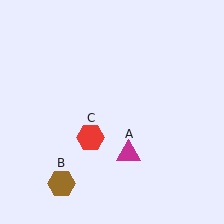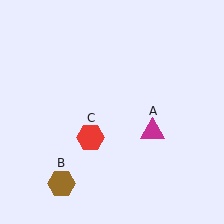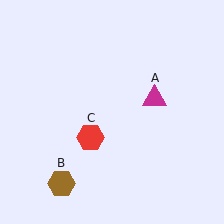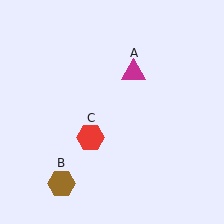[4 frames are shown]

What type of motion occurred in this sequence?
The magenta triangle (object A) rotated counterclockwise around the center of the scene.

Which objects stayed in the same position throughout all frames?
Brown hexagon (object B) and red hexagon (object C) remained stationary.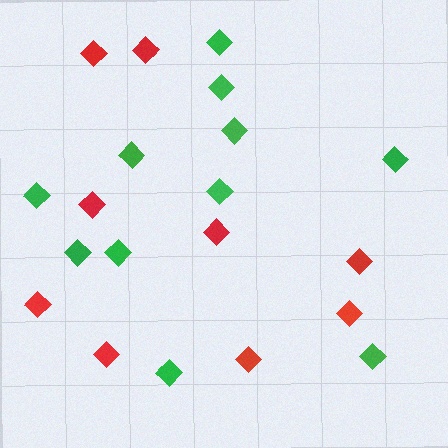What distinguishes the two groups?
There are 2 groups: one group of red diamonds (9) and one group of green diamonds (11).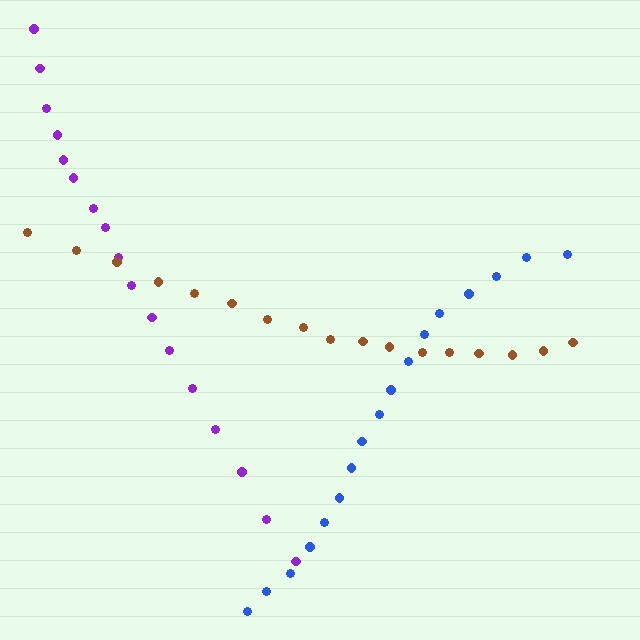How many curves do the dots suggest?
There are 3 distinct paths.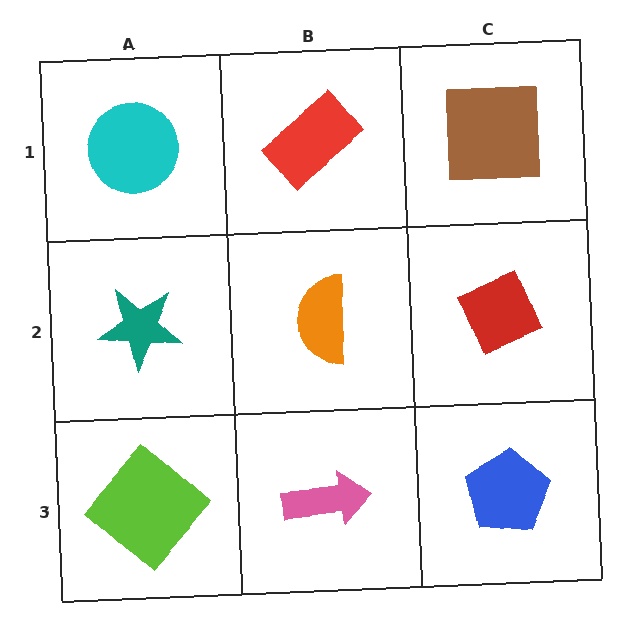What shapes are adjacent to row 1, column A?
A teal star (row 2, column A), a red rectangle (row 1, column B).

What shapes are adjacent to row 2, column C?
A brown square (row 1, column C), a blue pentagon (row 3, column C), an orange semicircle (row 2, column B).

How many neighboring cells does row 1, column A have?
2.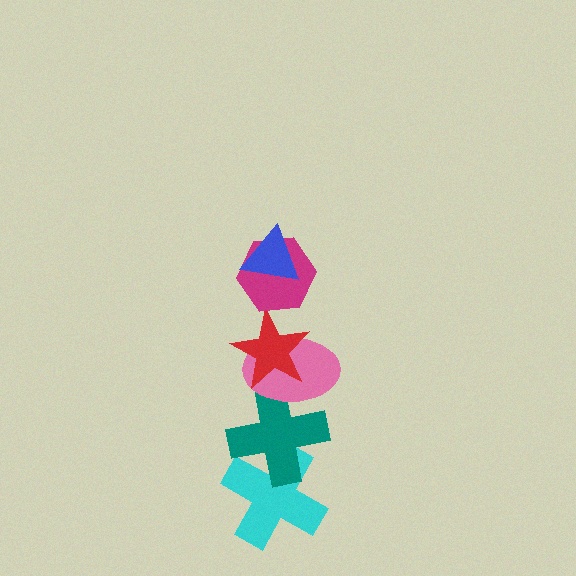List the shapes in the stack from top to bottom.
From top to bottom: the blue triangle, the magenta hexagon, the red star, the pink ellipse, the teal cross, the cyan cross.